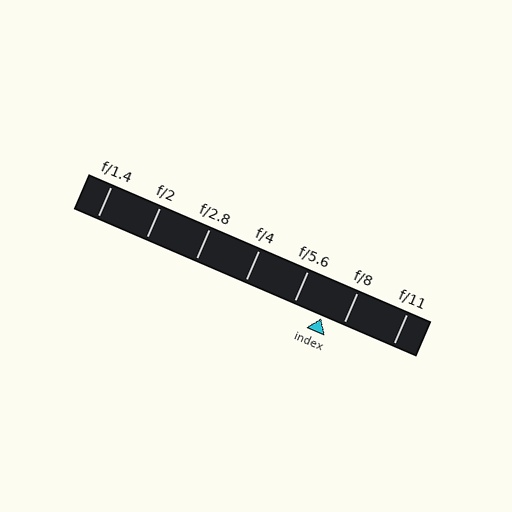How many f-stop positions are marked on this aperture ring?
There are 7 f-stop positions marked.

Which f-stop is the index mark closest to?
The index mark is closest to f/8.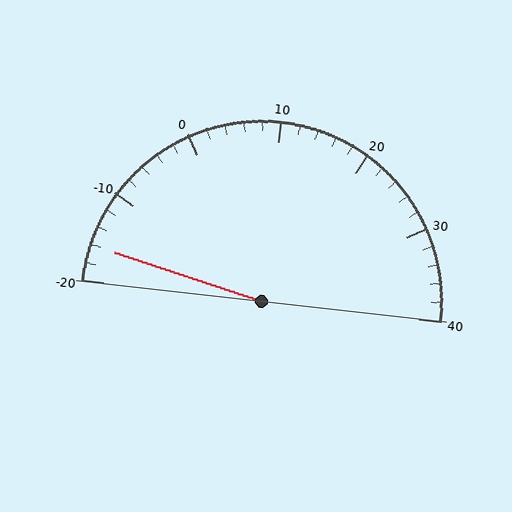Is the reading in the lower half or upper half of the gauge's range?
The reading is in the lower half of the range (-20 to 40).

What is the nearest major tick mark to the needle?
The nearest major tick mark is -20.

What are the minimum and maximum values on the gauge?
The gauge ranges from -20 to 40.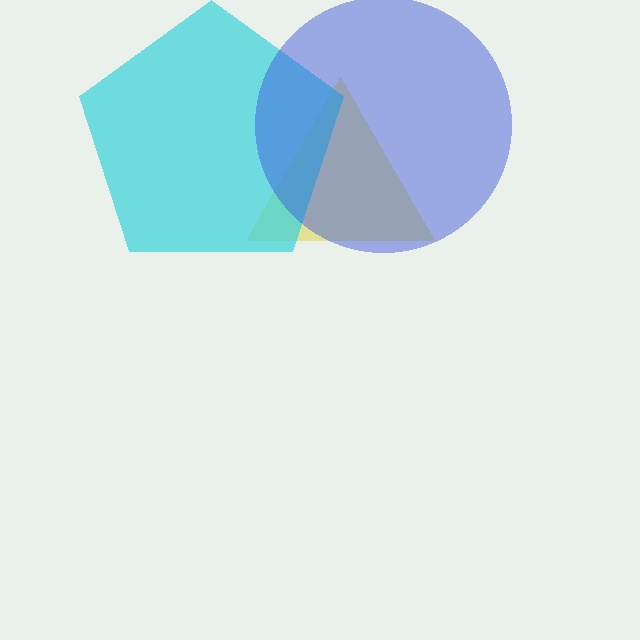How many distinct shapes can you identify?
There are 3 distinct shapes: a yellow triangle, a cyan pentagon, a blue circle.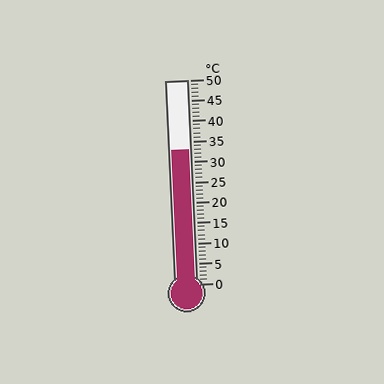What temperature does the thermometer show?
The thermometer shows approximately 33°C.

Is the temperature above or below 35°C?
The temperature is below 35°C.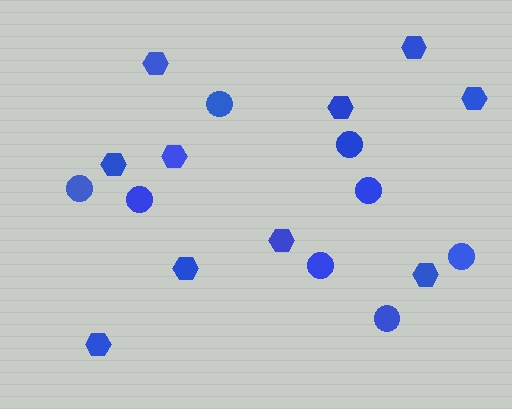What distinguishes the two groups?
There are 2 groups: one group of circles (8) and one group of hexagons (10).